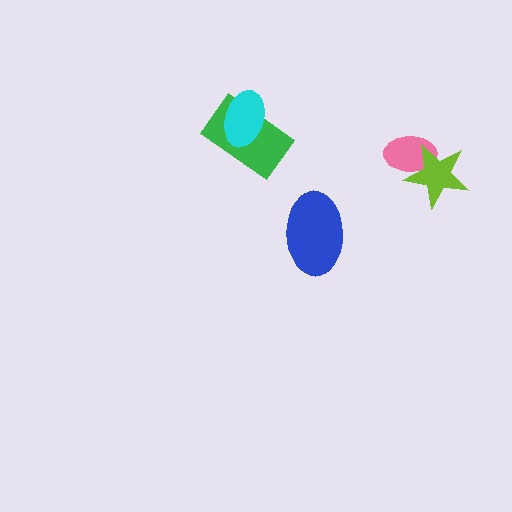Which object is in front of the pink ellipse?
The lime star is in front of the pink ellipse.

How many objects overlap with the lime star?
1 object overlaps with the lime star.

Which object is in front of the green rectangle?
The cyan ellipse is in front of the green rectangle.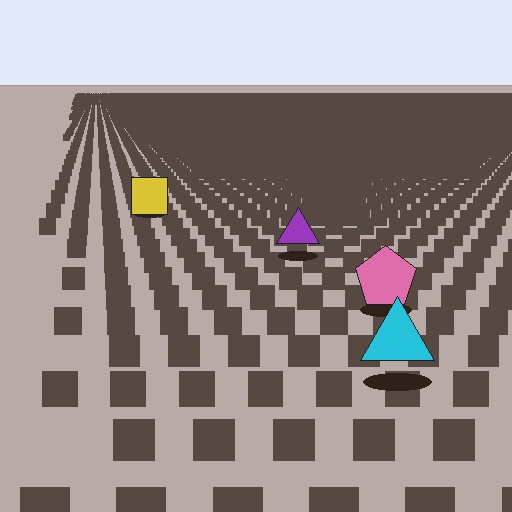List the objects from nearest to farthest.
From nearest to farthest: the cyan triangle, the pink pentagon, the purple triangle, the yellow square.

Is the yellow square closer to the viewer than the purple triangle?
No. The purple triangle is closer — you can tell from the texture gradient: the ground texture is coarser near it.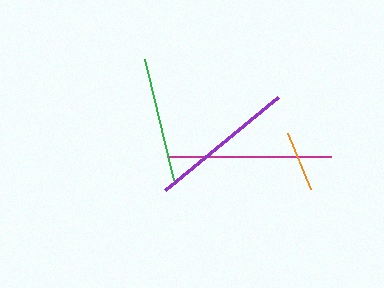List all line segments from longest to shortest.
From longest to shortest: magenta, purple, green, orange.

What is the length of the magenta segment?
The magenta segment is approximately 163 pixels long.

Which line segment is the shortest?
The orange line is the shortest at approximately 60 pixels.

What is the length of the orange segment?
The orange segment is approximately 60 pixels long.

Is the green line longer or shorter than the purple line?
The purple line is longer than the green line.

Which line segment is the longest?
The magenta line is the longest at approximately 163 pixels.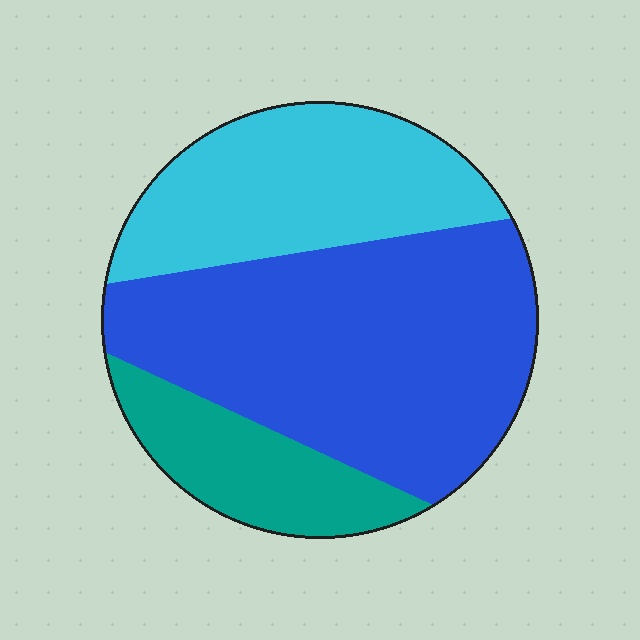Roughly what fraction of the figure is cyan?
Cyan takes up about one third (1/3) of the figure.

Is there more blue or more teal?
Blue.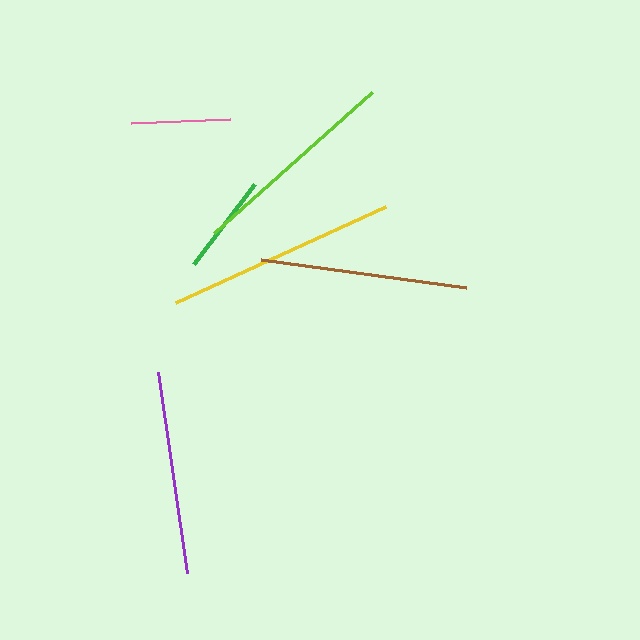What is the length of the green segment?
The green segment is approximately 101 pixels long.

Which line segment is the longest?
The yellow line is the longest at approximately 231 pixels.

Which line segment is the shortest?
The pink line is the shortest at approximately 99 pixels.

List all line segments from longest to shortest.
From longest to shortest: yellow, lime, brown, purple, green, pink.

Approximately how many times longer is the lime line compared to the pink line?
The lime line is approximately 2.1 times the length of the pink line.